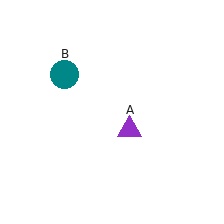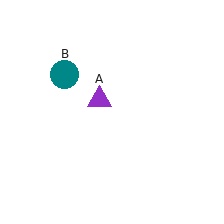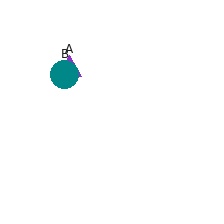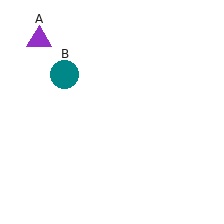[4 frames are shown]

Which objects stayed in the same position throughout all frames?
Teal circle (object B) remained stationary.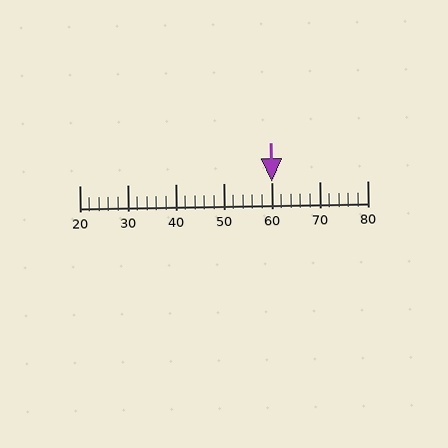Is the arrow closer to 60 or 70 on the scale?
The arrow is closer to 60.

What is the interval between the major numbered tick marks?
The major tick marks are spaced 10 units apart.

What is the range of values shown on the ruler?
The ruler shows values from 20 to 80.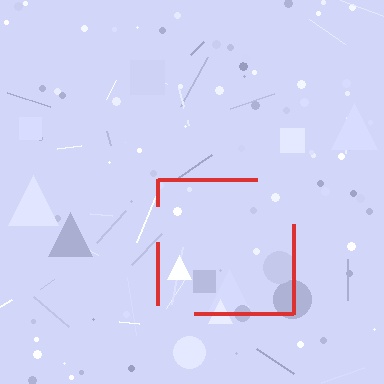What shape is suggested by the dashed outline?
The dashed outline suggests a square.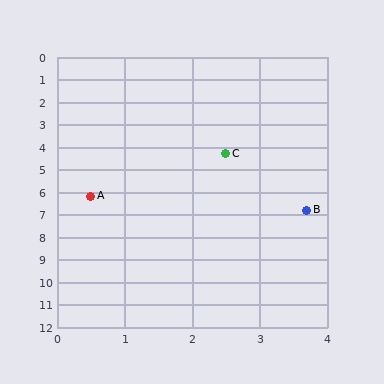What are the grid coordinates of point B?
Point B is at approximately (3.7, 6.8).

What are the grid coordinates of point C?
Point C is at approximately (2.5, 4.3).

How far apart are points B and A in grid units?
Points B and A are about 3.3 grid units apart.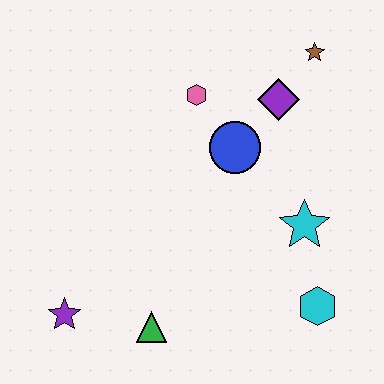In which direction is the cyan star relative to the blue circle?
The cyan star is below the blue circle.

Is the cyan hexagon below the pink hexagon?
Yes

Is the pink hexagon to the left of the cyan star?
Yes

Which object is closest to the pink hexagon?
The blue circle is closest to the pink hexagon.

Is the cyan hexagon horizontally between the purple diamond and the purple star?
No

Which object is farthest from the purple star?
The brown star is farthest from the purple star.